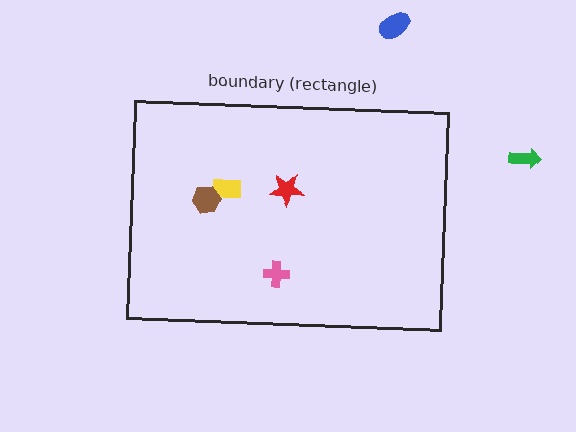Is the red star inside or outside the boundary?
Inside.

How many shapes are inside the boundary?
4 inside, 2 outside.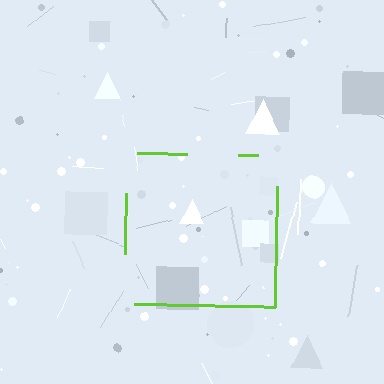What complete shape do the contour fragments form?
The contour fragments form a square.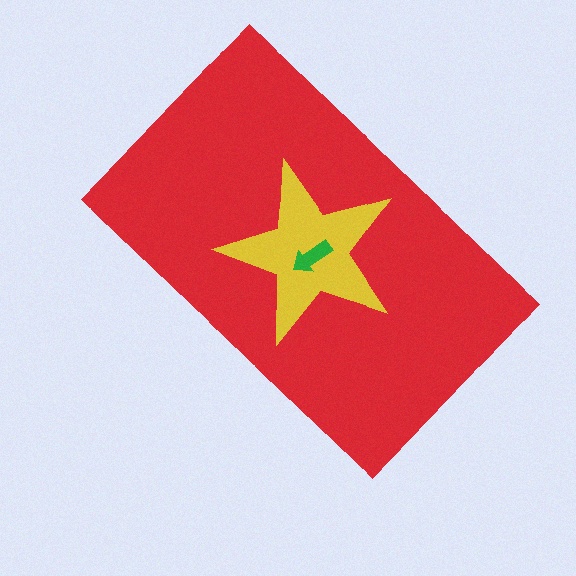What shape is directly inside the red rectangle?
The yellow star.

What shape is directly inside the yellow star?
The green arrow.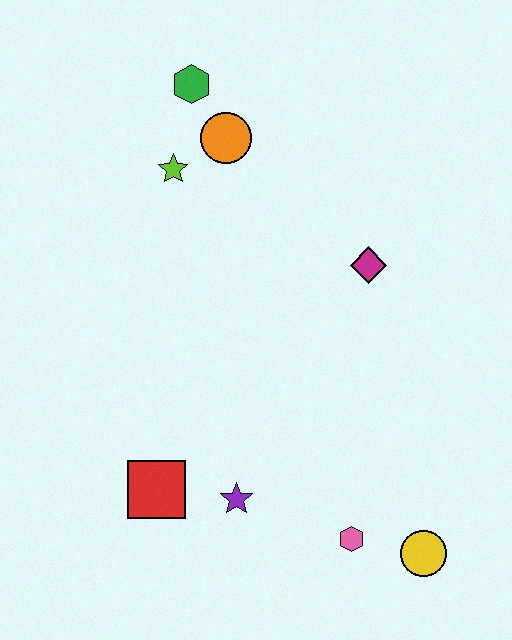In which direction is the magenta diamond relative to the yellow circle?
The magenta diamond is above the yellow circle.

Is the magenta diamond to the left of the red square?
No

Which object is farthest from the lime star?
The yellow circle is farthest from the lime star.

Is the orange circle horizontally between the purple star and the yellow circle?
No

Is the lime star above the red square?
Yes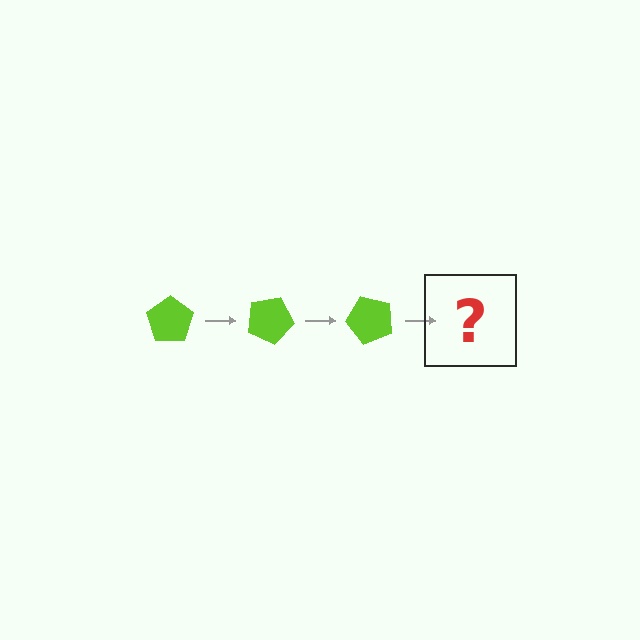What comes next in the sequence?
The next element should be a lime pentagon rotated 75 degrees.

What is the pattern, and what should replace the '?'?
The pattern is that the pentagon rotates 25 degrees each step. The '?' should be a lime pentagon rotated 75 degrees.